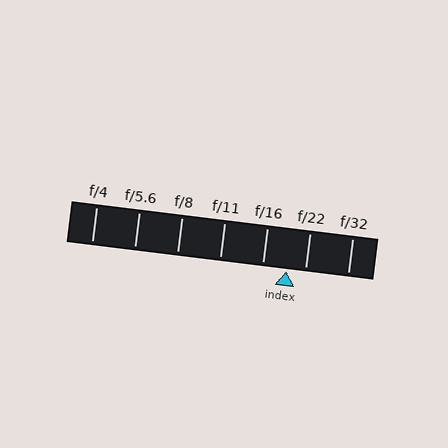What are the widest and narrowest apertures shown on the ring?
The widest aperture shown is f/4 and the narrowest is f/32.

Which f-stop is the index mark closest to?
The index mark is closest to f/22.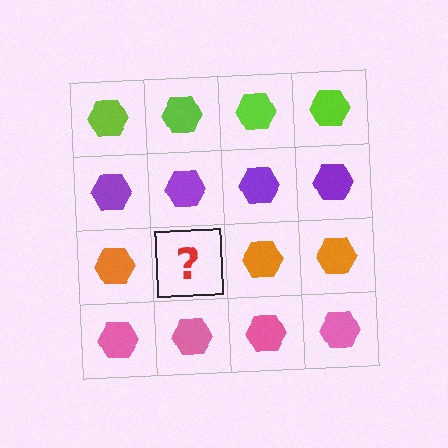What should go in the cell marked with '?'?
The missing cell should contain an orange hexagon.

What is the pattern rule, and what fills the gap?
The rule is that each row has a consistent color. The gap should be filled with an orange hexagon.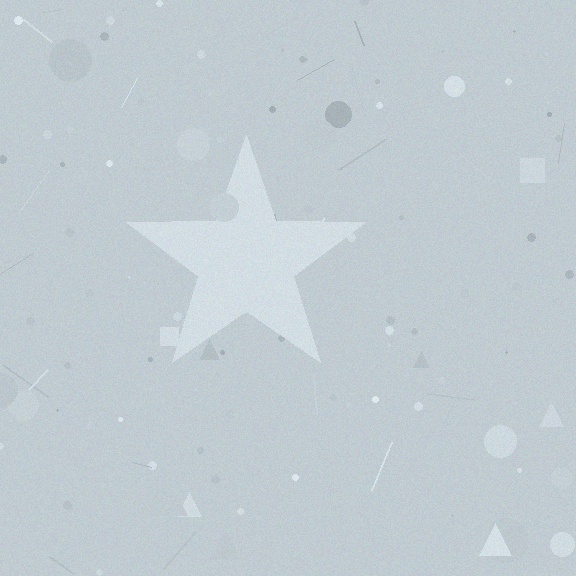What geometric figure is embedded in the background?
A star is embedded in the background.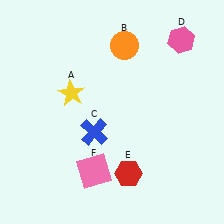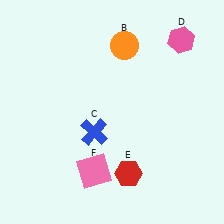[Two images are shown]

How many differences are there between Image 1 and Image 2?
There is 1 difference between the two images.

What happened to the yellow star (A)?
The yellow star (A) was removed in Image 2. It was in the top-left area of Image 1.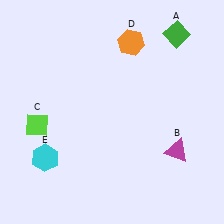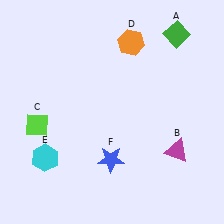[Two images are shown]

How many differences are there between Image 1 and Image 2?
There is 1 difference between the two images.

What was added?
A blue star (F) was added in Image 2.